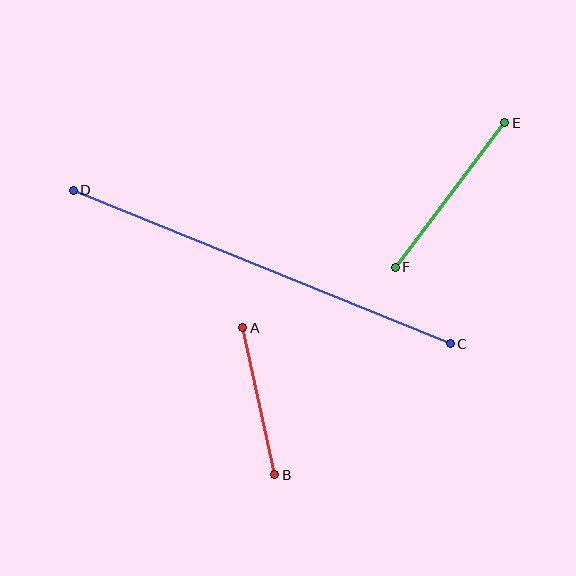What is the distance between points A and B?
The distance is approximately 151 pixels.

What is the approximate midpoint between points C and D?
The midpoint is at approximately (262, 267) pixels.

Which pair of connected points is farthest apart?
Points C and D are farthest apart.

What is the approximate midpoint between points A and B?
The midpoint is at approximately (259, 401) pixels.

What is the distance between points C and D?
The distance is approximately 407 pixels.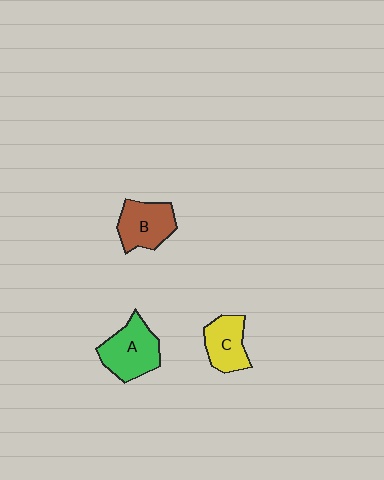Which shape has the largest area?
Shape A (green).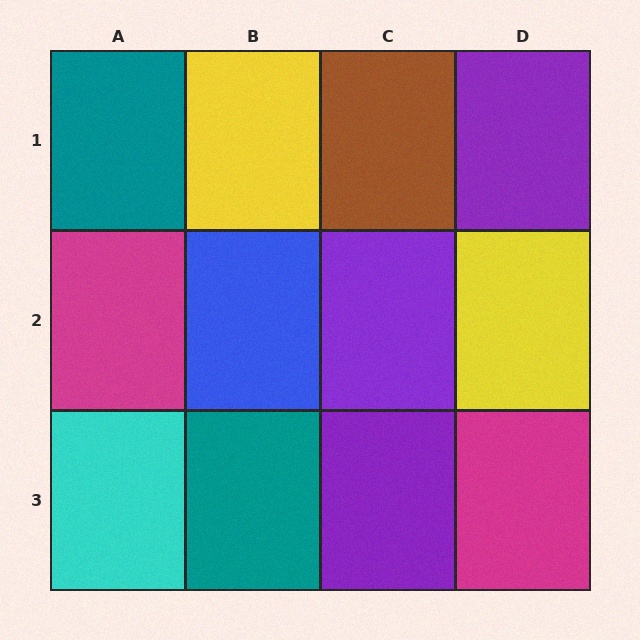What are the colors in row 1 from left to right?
Teal, yellow, brown, purple.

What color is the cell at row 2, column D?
Yellow.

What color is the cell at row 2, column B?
Blue.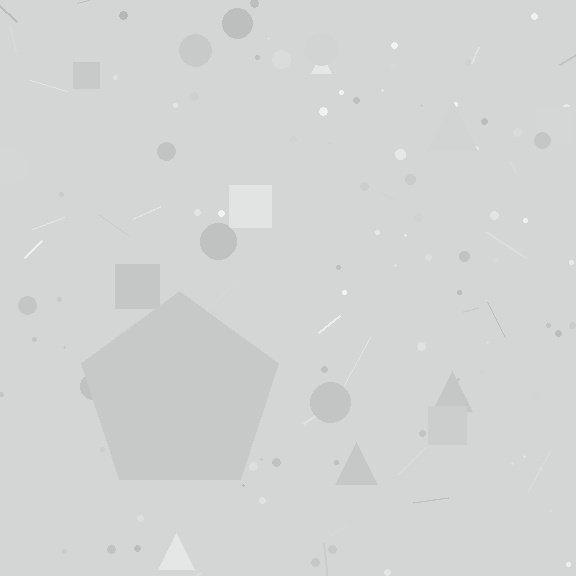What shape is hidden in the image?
A pentagon is hidden in the image.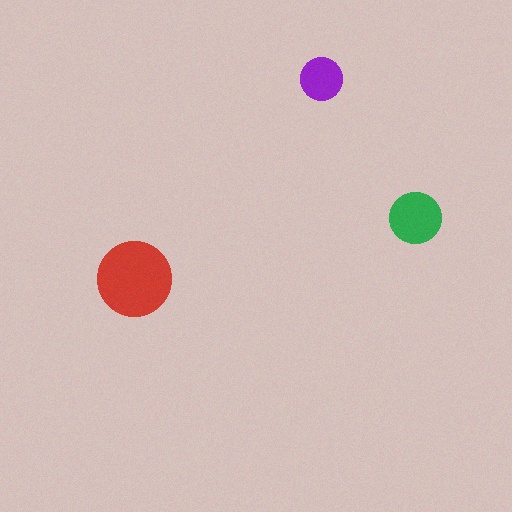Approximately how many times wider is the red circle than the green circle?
About 1.5 times wider.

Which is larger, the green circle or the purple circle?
The green one.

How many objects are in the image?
There are 3 objects in the image.